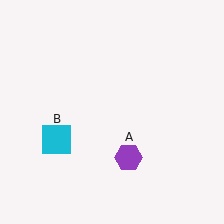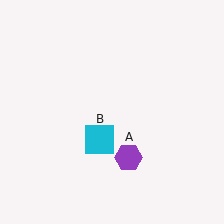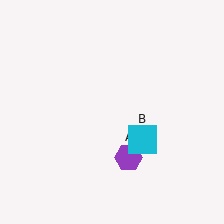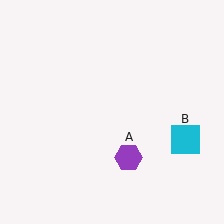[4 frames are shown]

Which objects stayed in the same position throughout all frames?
Purple hexagon (object A) remained stationary.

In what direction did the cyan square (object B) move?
The cyan square (object B) moved right.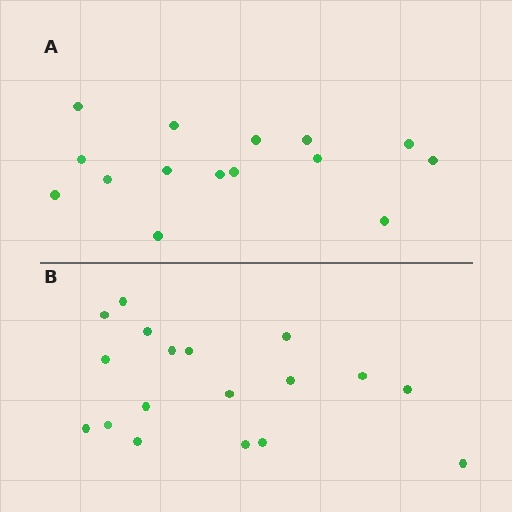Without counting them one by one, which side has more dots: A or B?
Region B (the bottom region) has more dots.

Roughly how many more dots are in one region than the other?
Region B has just a few more — roughly 2 or 3 more dots than region A.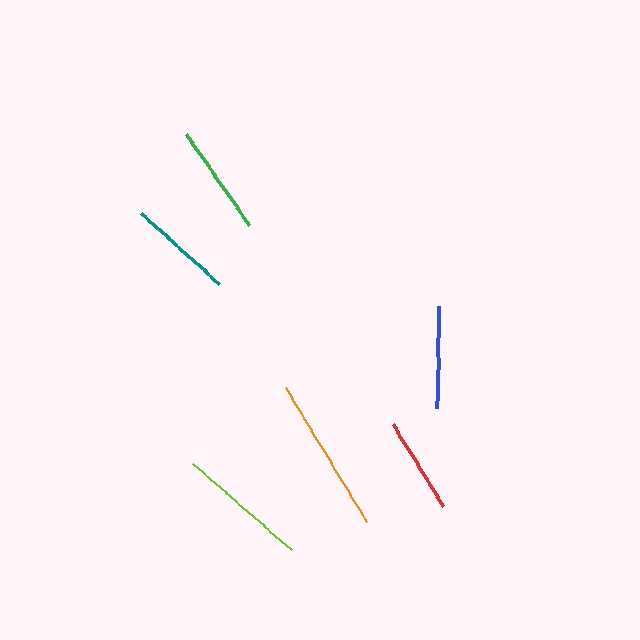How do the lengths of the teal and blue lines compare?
The teal and blue lines are approximately the same length.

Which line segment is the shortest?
The red line is the shortest at approximately 96 pixels.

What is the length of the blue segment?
The blue segment is approximately 103 pixels long.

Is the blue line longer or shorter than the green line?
The green line is longer than the blue line.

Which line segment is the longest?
The orange line is the longest at approximately 156 pixels.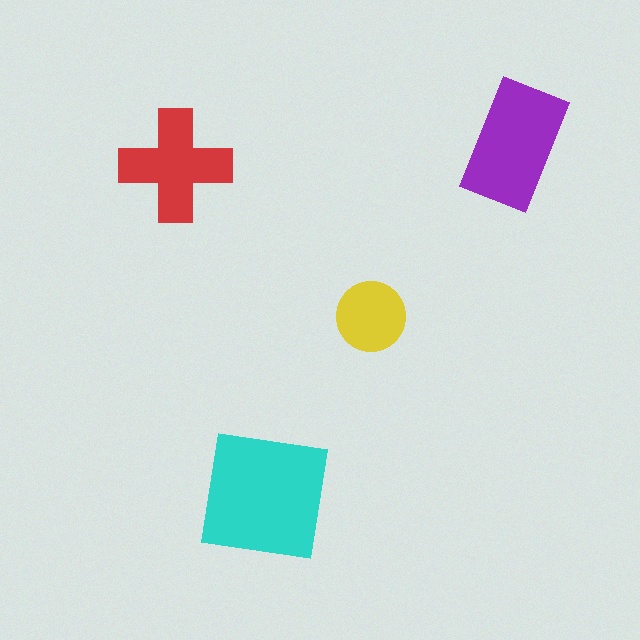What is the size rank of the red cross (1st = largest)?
3rd.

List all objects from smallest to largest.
The yellow circle, the red cross, the purple rectangle, the cyan square.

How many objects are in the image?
There are 4 objects in the image.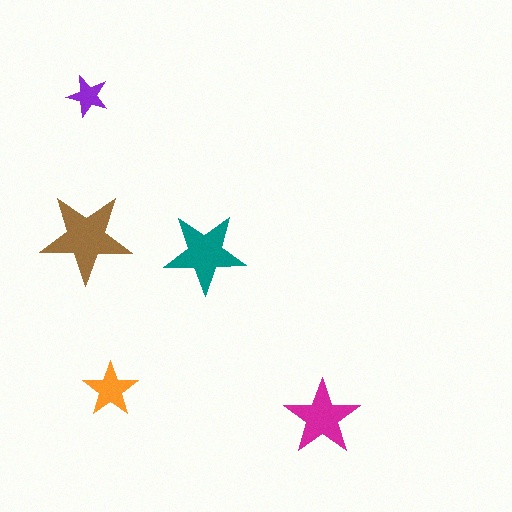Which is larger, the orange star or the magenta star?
The magenta one.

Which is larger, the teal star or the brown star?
The brown one.